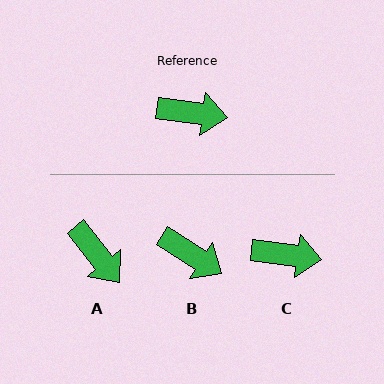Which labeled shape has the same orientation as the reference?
C.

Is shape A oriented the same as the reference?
No, it is off by about 44 degrees.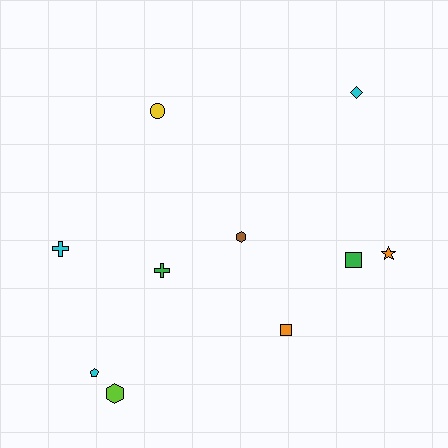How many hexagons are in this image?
There are 2 hexagons.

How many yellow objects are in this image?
There is 1 yellow object.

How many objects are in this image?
There are 10 objects.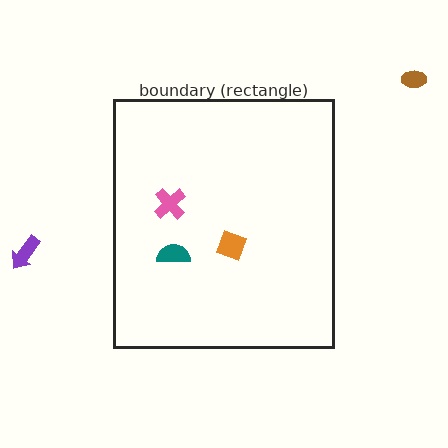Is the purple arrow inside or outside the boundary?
Outside.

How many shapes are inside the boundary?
3 inside, 2 outside.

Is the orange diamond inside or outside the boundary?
Inside.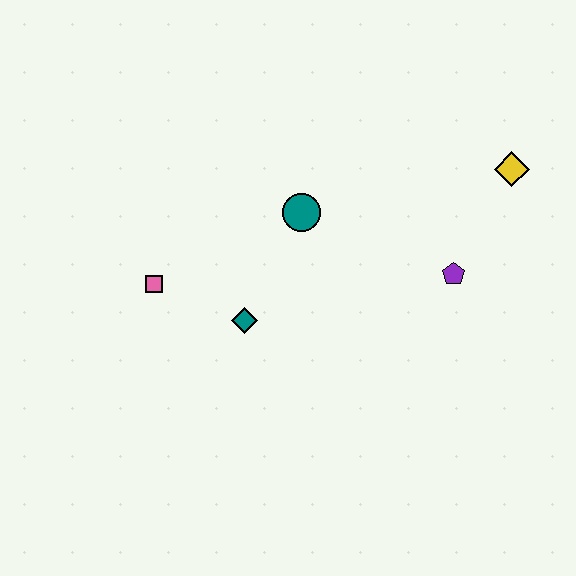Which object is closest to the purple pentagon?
The yellow diamond is closest to the purple pentagon.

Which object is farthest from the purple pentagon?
The pink square is farthest from the purple pentagon.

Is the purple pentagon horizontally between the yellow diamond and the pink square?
Yes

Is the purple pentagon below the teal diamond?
No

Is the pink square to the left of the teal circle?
Yes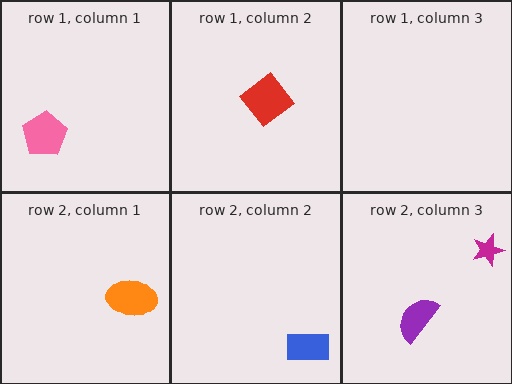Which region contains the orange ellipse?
The row 2, column 1 region.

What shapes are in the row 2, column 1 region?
The orange ellipse.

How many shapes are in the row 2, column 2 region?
1.